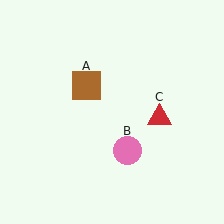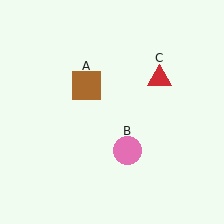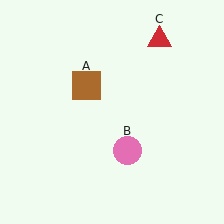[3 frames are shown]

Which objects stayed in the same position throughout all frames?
Brown square (object A) and pink circle (object B) remained stationary.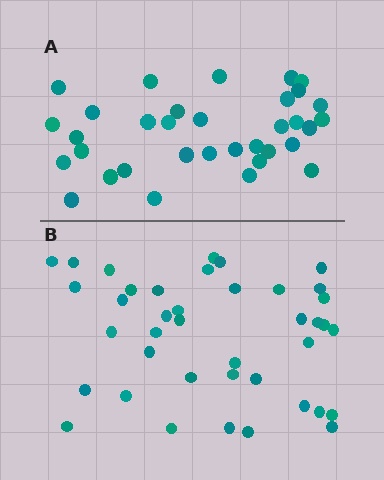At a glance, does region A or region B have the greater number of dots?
Region B (the bottom region) has more dots.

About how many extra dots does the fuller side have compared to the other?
Region B has about 6 more dots than region A.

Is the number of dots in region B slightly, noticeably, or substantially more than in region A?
Region B has only slightly more — the two regions are fairly close. The ratio is roughly 1.2 to 1.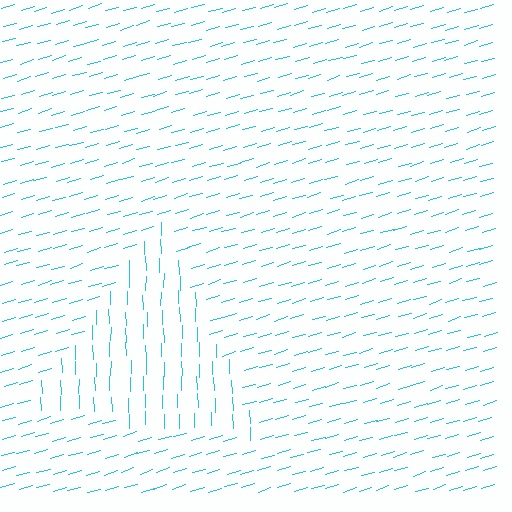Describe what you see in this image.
The image is filled with small cyan line segments. A triangle region in the image has lines oriented differently from the surrounding lines, creating a visible texture boundary.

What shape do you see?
I see a triangle.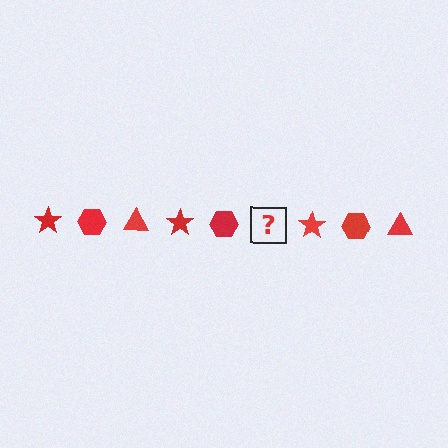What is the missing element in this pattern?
The missing element is a red triangle.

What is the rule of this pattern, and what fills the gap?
The rule is that the pattern cycles through star, hexagon, triangle shapes in red. The gap should be filled with a red triangle.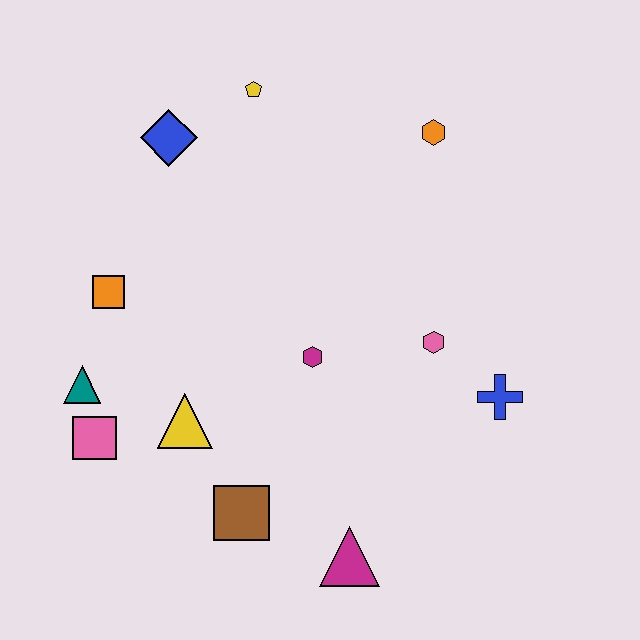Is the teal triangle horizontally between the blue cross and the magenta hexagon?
No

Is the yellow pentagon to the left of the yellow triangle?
No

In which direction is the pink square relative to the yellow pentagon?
The pink square is below the yellow pentagon.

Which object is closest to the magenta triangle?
The brown square is closest to the magenta triangle.